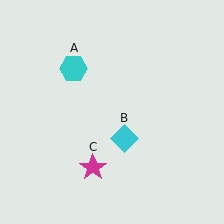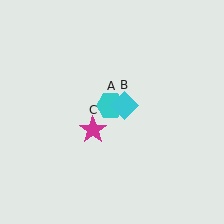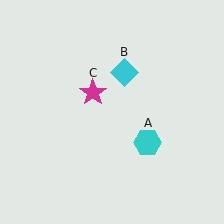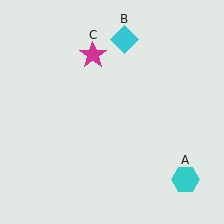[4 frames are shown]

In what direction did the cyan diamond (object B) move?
The cyan diamond (object B) moved up.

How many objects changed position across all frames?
3 objects changed position: cyan hexagon (object A), cyan diamond (object B), magenta star (object C).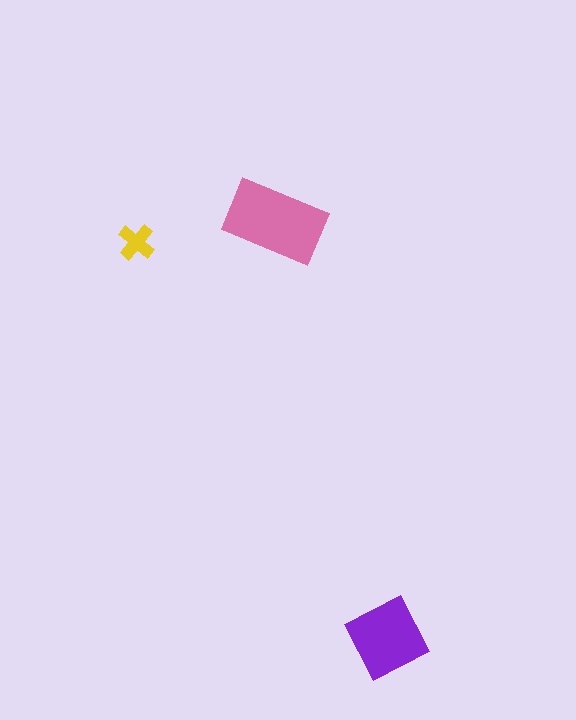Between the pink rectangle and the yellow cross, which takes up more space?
The pink rectangle.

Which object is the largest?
The pink rectangle.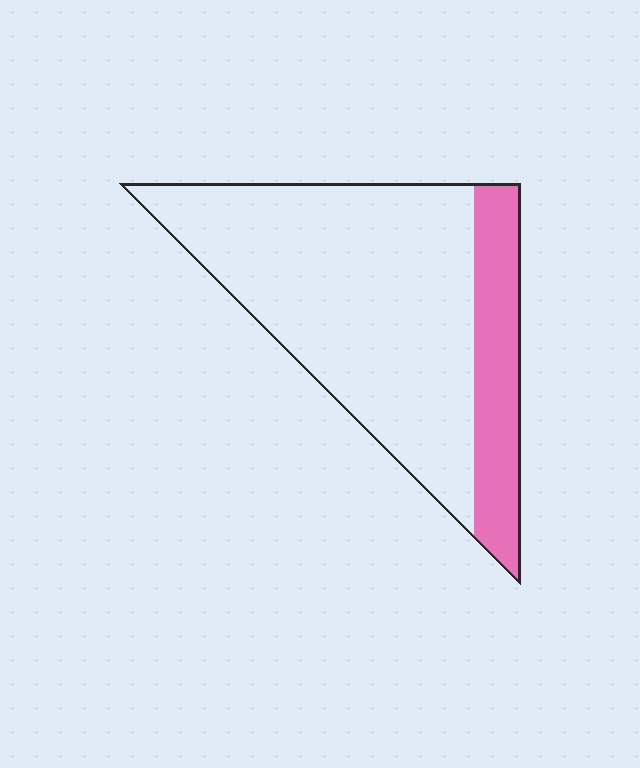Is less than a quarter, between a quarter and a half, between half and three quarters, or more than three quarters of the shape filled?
Less than a quarter.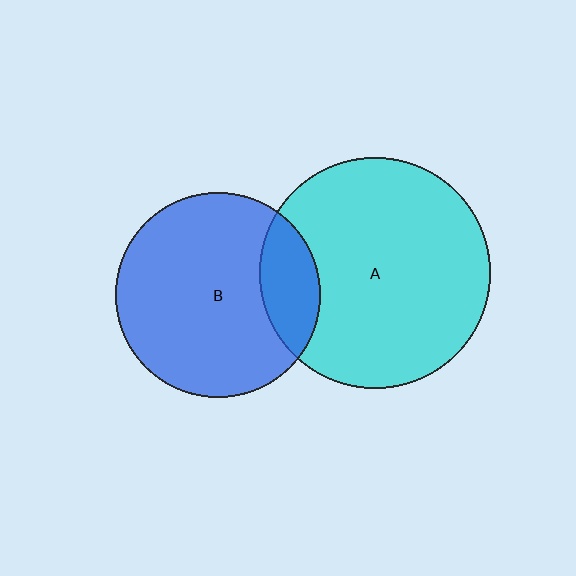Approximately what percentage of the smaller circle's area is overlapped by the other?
Approximately 20%.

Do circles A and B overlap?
Yes.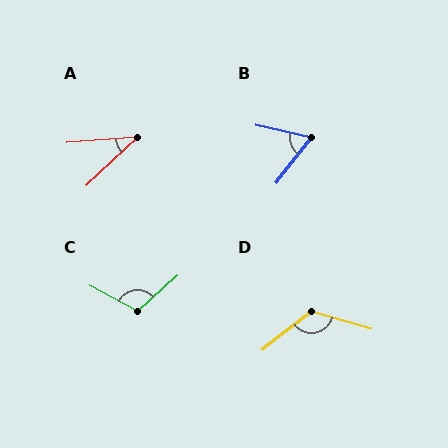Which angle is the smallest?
A, at approximately 39 degrees.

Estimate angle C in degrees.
Approximately 110 degrees.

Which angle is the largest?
D, at approximately 127 degrees.